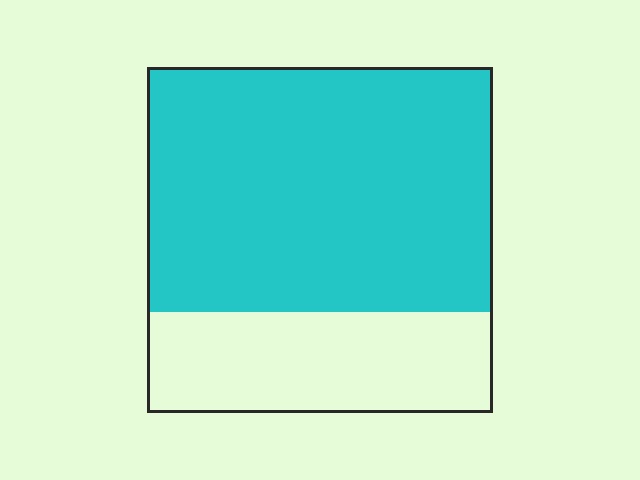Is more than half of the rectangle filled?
Yes.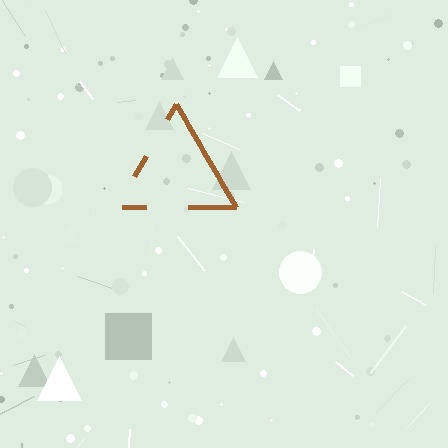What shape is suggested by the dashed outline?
The dashed outline suggests a triangle.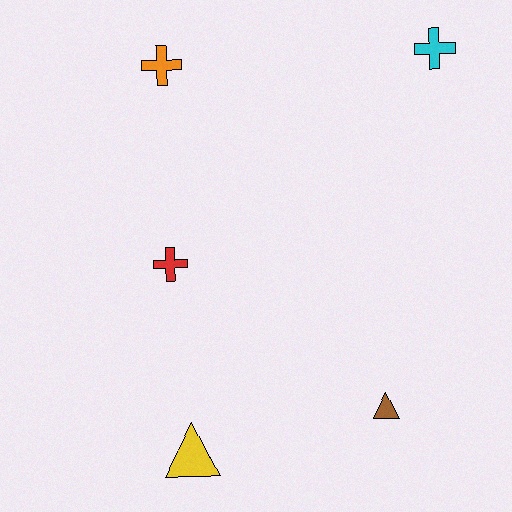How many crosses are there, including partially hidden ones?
There are 3 crosses.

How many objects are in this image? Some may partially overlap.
There are 5 objects.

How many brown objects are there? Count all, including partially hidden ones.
There is 1 brown object.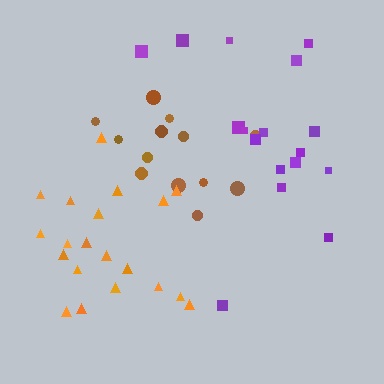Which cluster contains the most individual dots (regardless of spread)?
Orange (20).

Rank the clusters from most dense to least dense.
orange, brown, purple.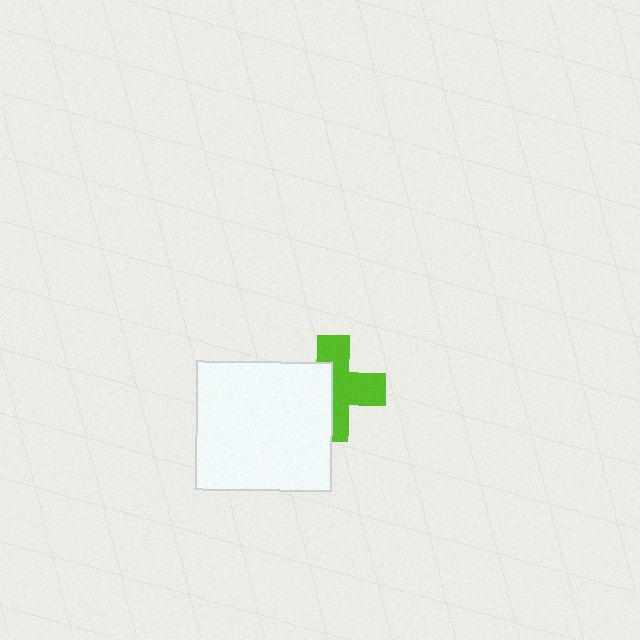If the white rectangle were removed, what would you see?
You would see the complete lime cross.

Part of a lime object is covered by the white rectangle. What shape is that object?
It is a cross.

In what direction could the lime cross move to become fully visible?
The lime cross could move right. That would shift it out from behind the white rectangle entirely.